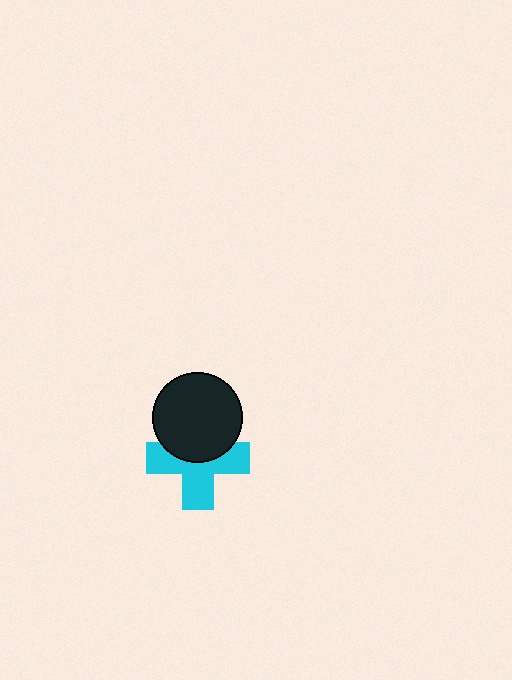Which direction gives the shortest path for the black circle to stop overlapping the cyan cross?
Moving up gives the shortest separation.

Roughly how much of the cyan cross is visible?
About half of it is visible (roughly 59%).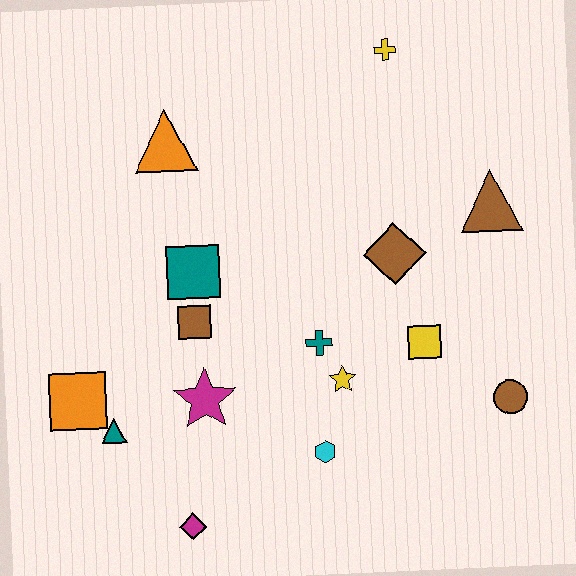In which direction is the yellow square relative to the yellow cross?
The yellow square is below the yellow cross.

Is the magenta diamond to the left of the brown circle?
Yes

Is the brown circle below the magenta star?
Yes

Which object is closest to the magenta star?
The brown square is closest to the magenta star.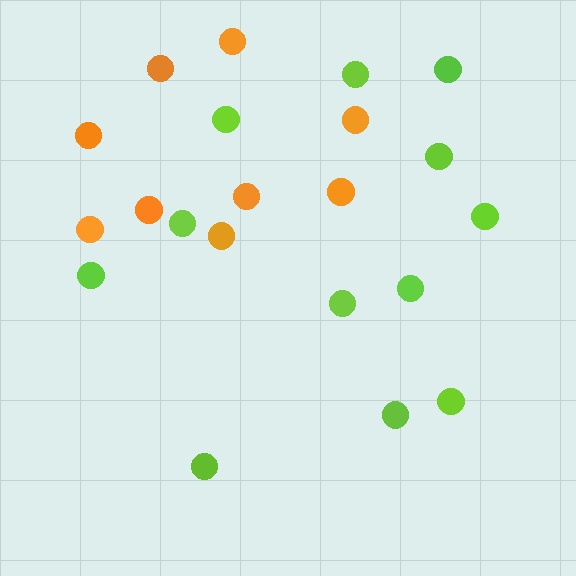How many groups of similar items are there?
There are 2 groups: one group of lime circles (12) and one group of orange circles (9).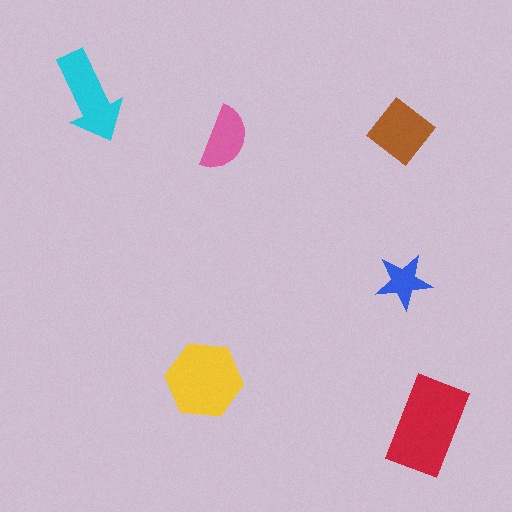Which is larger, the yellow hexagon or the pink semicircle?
The yellow hexagon.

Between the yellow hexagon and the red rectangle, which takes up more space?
The red rectangle.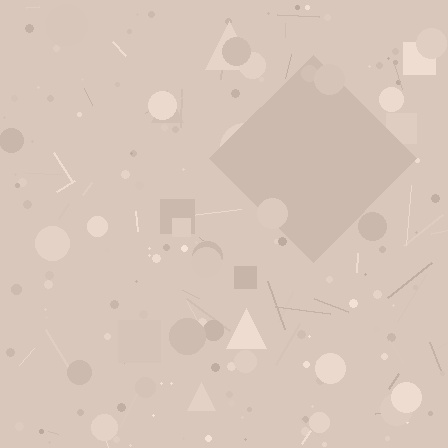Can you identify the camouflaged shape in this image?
The camouflaged shape is a diamond.